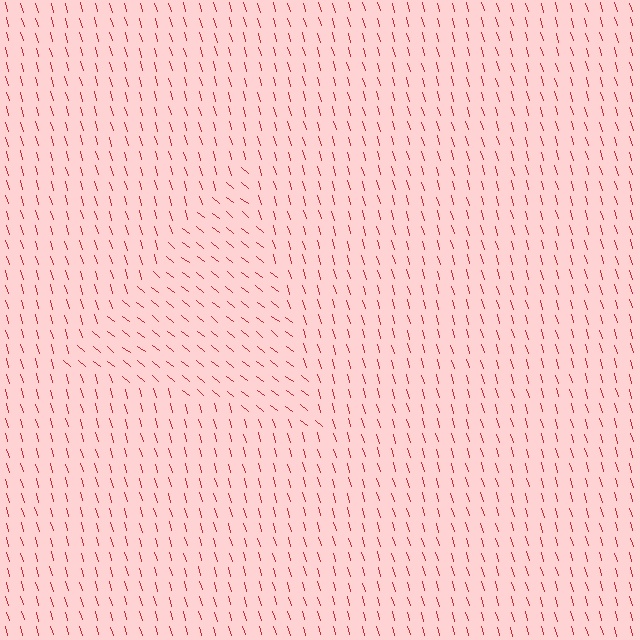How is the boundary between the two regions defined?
The boundary is defined purely by a change in line orientation (approximately 36 degrees difference). All lines are the same color and thickness.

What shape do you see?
I see a triangle.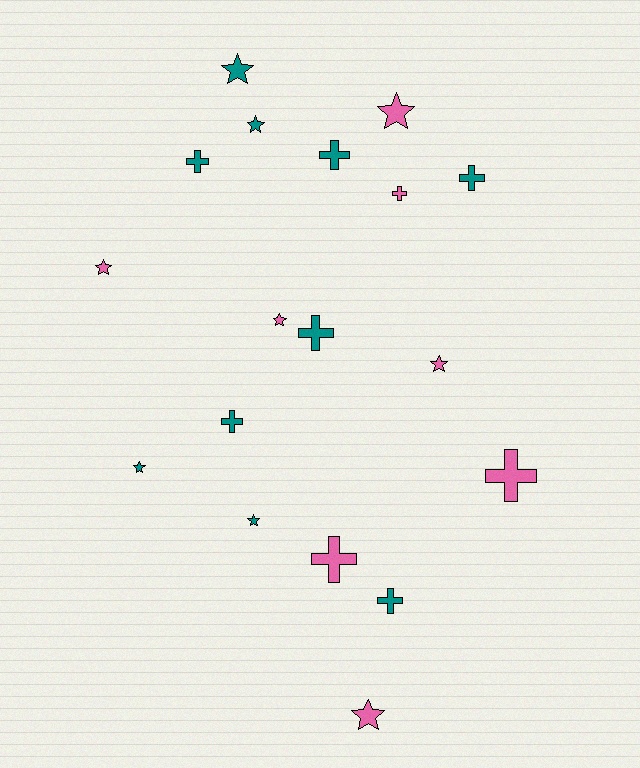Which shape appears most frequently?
Cross, with 9 objects.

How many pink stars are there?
There are 5 pink stars.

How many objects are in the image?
There are 18 objects.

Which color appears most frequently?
Teal, with 10 objects.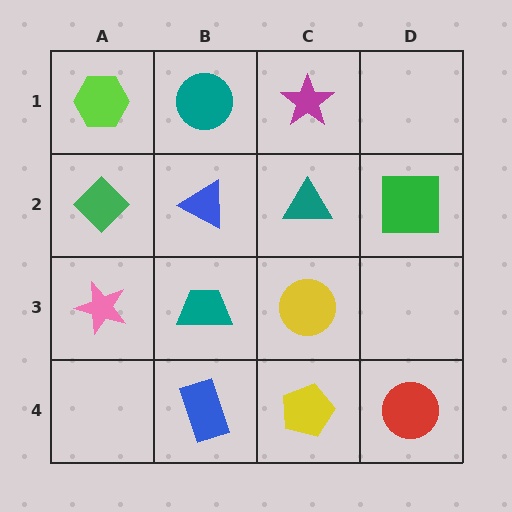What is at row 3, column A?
A pink star.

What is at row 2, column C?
A teal triangle.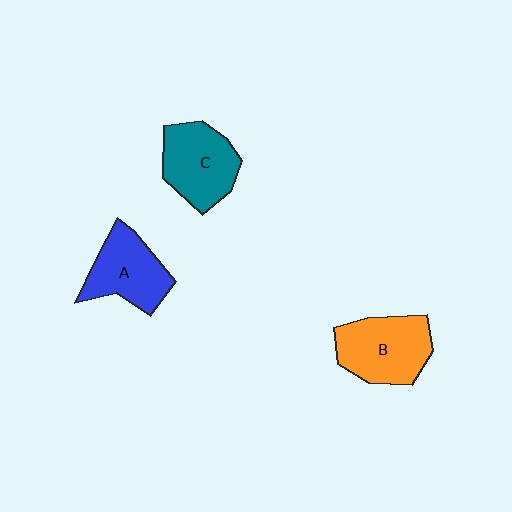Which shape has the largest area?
Shape B (orange).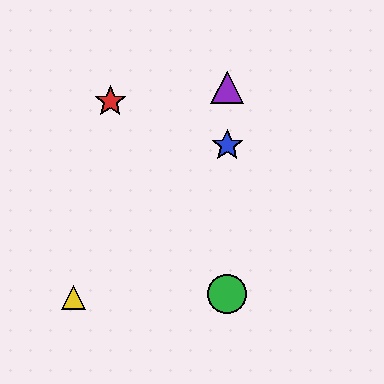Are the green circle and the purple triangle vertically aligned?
Yes, both are at x≈227.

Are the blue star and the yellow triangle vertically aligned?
No, the blue star is at x≈227 and the yellow triangle is at x≈73.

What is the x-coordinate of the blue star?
The blue star is at x≈227.